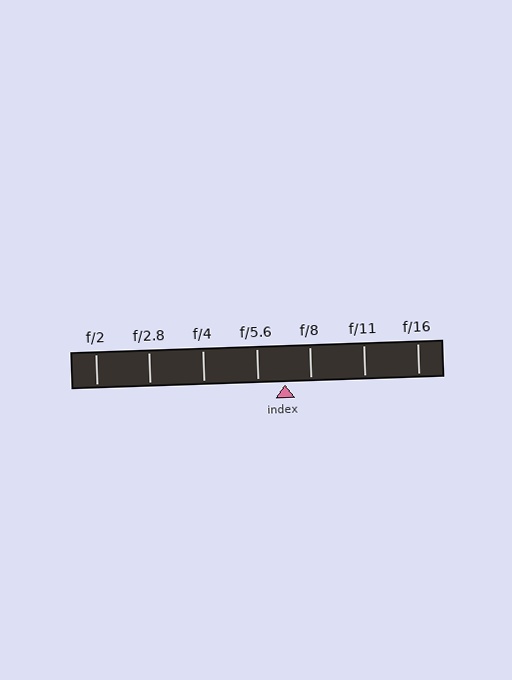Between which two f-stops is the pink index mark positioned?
The index mark is between f/5.6 and f/8.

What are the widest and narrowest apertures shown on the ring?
The widest aperture shown is f/2 and the narrowest is f/16.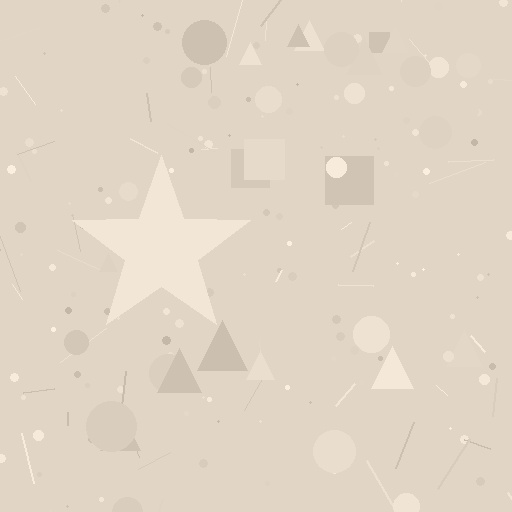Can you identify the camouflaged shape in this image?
The camouflaged shape is a star.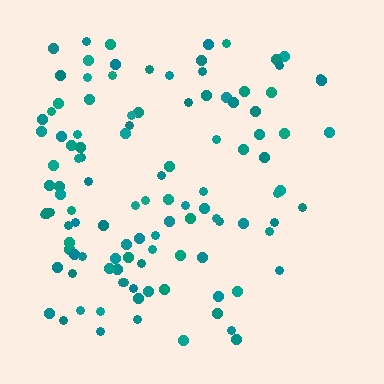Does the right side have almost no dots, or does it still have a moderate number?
Still a moderate number, just noticeably fewer than the left.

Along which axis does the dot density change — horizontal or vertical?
Horizontal.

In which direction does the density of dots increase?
From right to left, with the left side densest.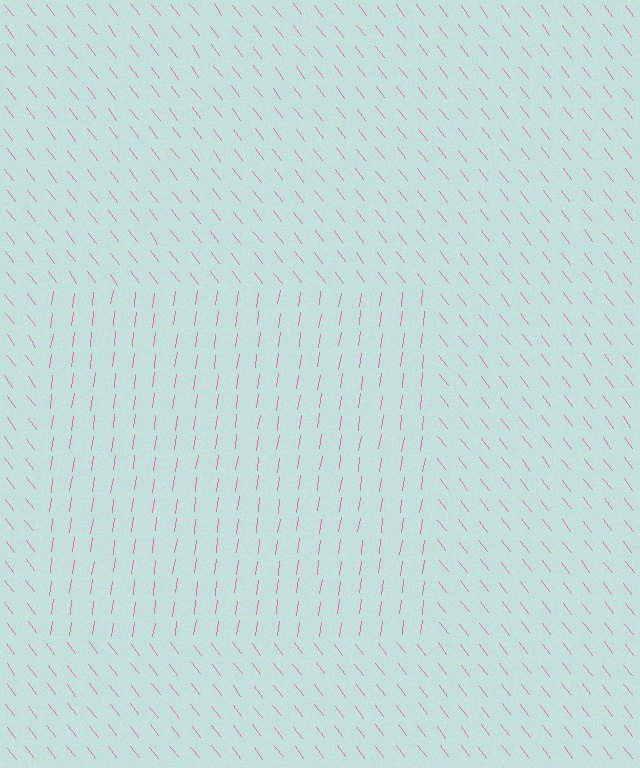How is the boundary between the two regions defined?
The boundary is defined purely by a change in line orientation (approximately 45 degrees difference). All lines are the same color and thickness.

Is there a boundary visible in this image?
Yes, there is a texture boundary formed by a change in line orientation.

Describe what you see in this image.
The image is filled with small pink line segments. A rectangle region in the image has lines oriented differently from the surrounding lines, creating a visible texture boundary.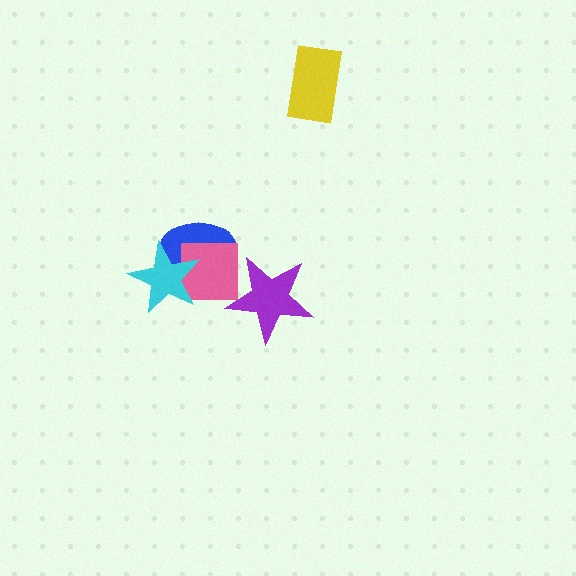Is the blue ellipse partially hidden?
Yes, it is partially covered by another shape.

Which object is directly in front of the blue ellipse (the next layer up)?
The pink square is directly in front of the blue ellipse.